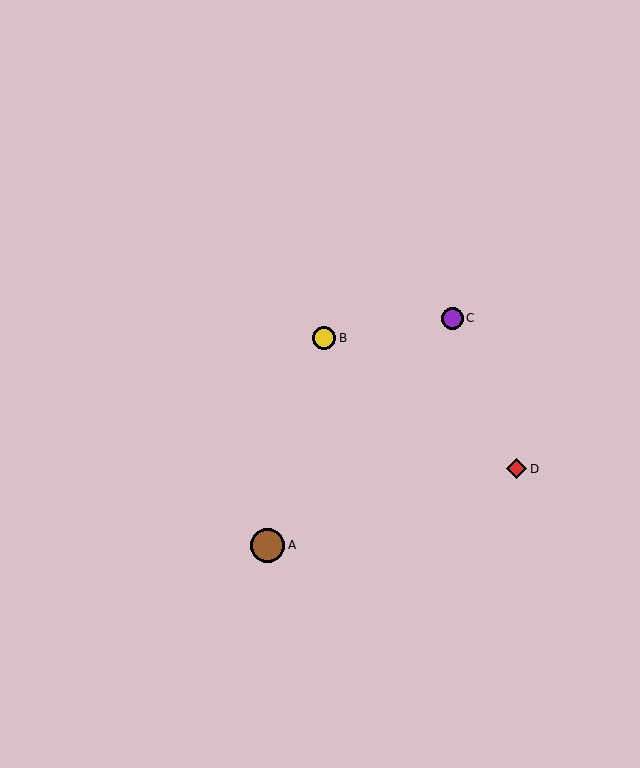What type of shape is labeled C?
Shape C is a purple circle.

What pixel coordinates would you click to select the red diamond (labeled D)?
Click at (517, 469) to select the red diamond D.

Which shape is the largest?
The brown circle (labeled A) is the largest.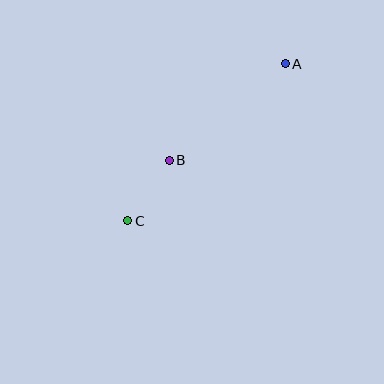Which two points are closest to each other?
Points B and C are closest to each other.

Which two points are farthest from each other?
Points A and C are farthest from each other.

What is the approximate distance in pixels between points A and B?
The distance between A and B is approximately 151 pixels.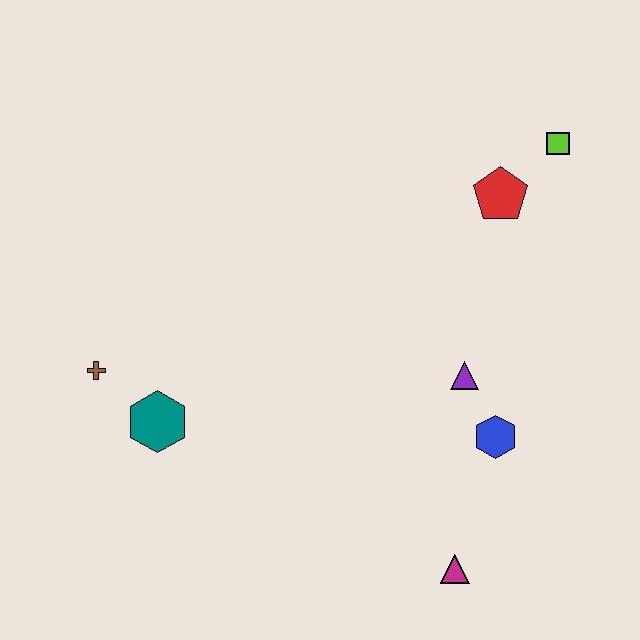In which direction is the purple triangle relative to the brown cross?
The purple triangle is to the right of the brown cross.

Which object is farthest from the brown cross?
The lime square is farthest from the brown cross.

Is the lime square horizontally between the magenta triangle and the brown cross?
No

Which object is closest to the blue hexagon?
The purple triangle is closest to the blue hexagon.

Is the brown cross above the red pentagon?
No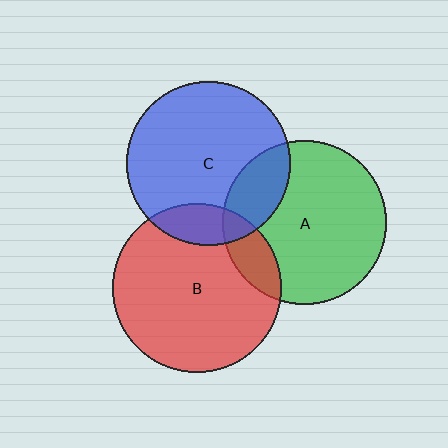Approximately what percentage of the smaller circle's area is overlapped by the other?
Approximately 15%.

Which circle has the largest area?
Circle B (red).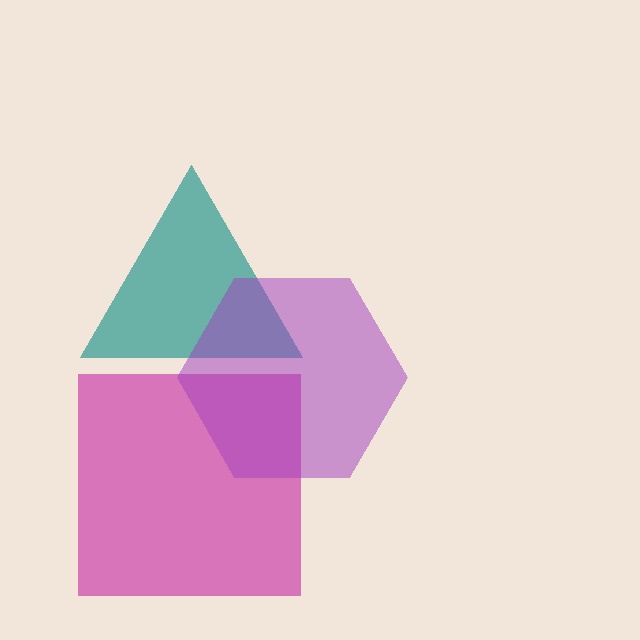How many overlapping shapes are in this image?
There are 3 overlapping shapes in the image.